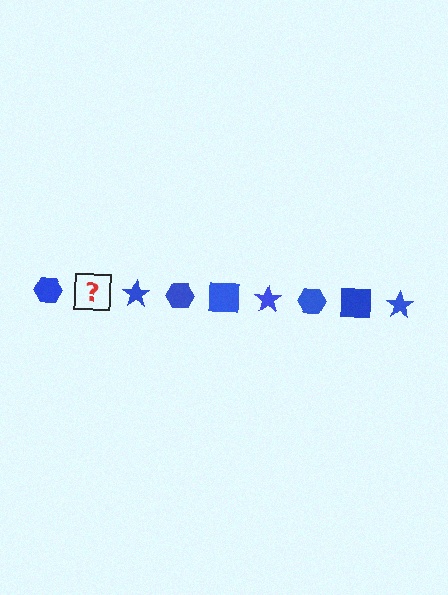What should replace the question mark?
The question mark should be replaced with a blue square.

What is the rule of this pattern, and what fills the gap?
The rule is that the pattern cycles through hexagon, square, star shapes in blue. The gap should be filled with a blue square.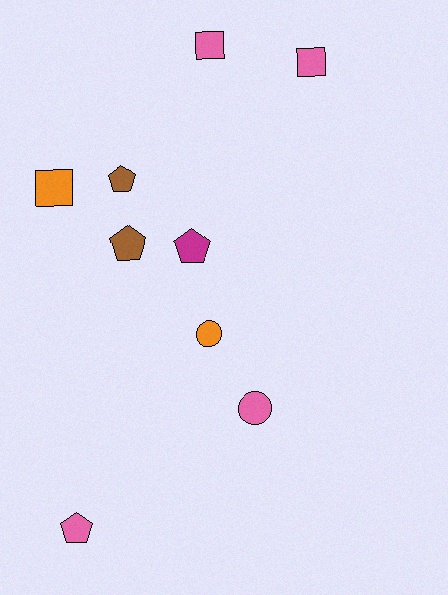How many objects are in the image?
There are 9 objects.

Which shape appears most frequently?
Pentagon, with 4 objects.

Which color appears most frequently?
Pink, with 4 objects.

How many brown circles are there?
There are no brown circles.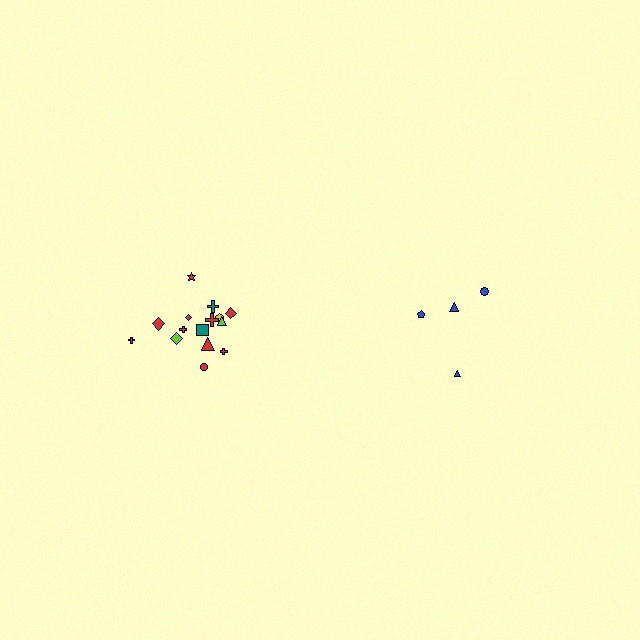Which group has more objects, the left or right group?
The left group.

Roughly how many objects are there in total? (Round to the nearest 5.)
Roughly 20 objects in total.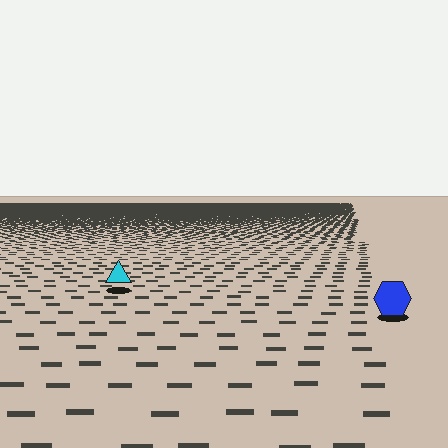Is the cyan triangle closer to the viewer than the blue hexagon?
No. The blue hexagon is closer — you can tell from the texture gradient: the ground texture is coarser near it.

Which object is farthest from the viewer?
The cyan triangle is farthest from the viewer. It appears smaller and the ground texture around it is denser.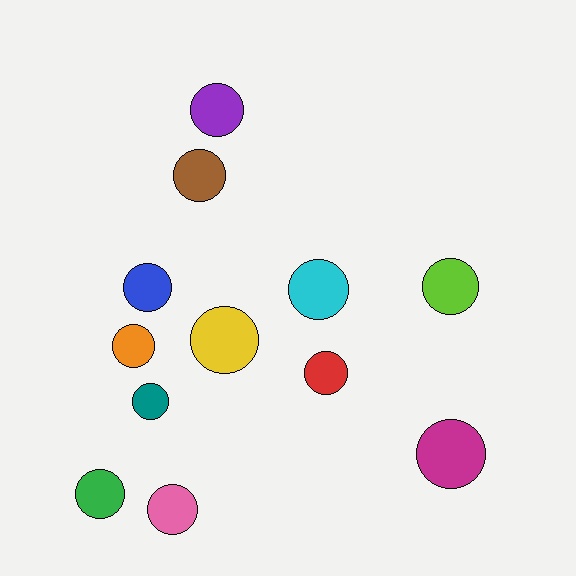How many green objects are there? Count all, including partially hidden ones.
There is 1 green object.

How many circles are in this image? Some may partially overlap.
There are 12 circles.